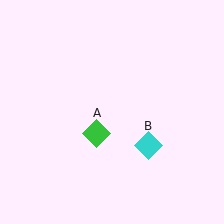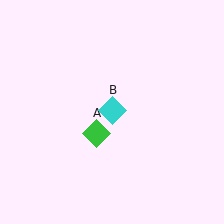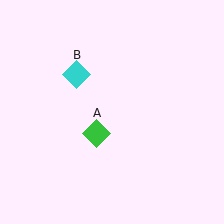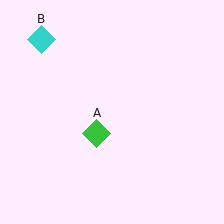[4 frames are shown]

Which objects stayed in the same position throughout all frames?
Green diamond (object A) remained stationary.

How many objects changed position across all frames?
1 object changed position: cyan diamond (object B).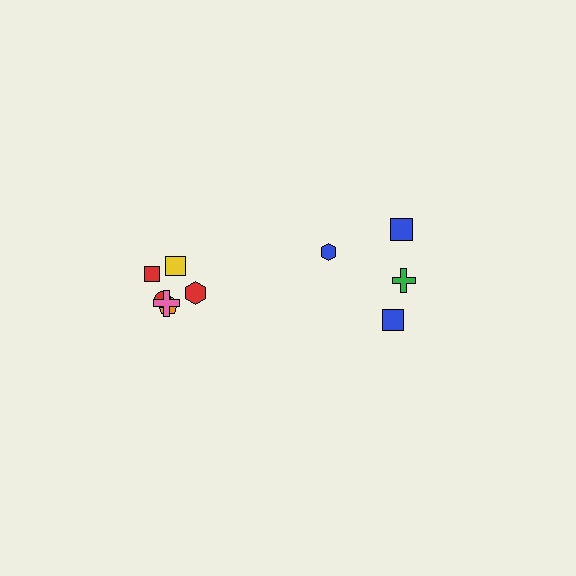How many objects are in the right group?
There are 4 objects.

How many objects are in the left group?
There are 6 objects.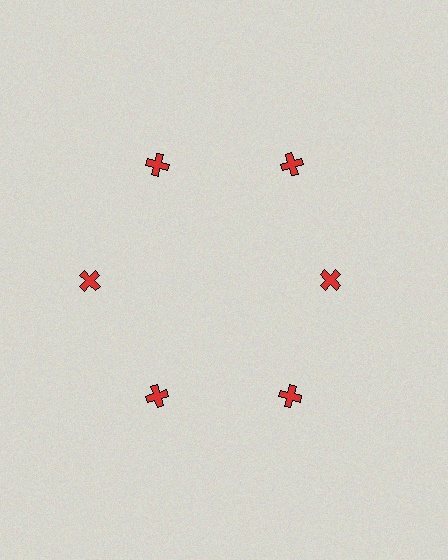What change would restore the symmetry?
The symmetry would be restored by moving it outward, back onto the ring so that all 6 crosses sit at equal angles and equal distance from the center.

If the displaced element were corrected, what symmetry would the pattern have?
It would have 6-fold rotational symmetry — the pattern would map onto itself every 60 degrees.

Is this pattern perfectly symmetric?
No. The 6 red crosses are arranged in a ring, but one element near the 3 o'clock position is pulled inward toward the center, breaking the 6-fold rotational symmetry.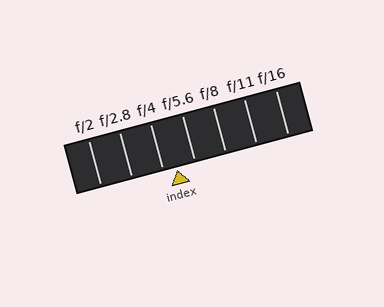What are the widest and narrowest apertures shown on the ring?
The widest aperture shown is f/2 and the narrowest is f/16.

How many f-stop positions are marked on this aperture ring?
There are 7 f-stop positions marked.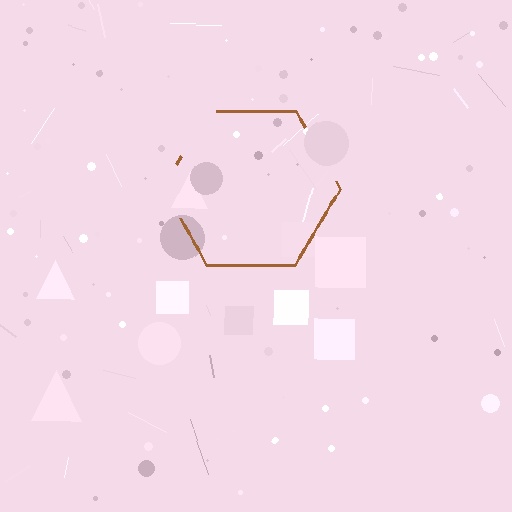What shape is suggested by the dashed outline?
The dashed outline suggests a hexagon.